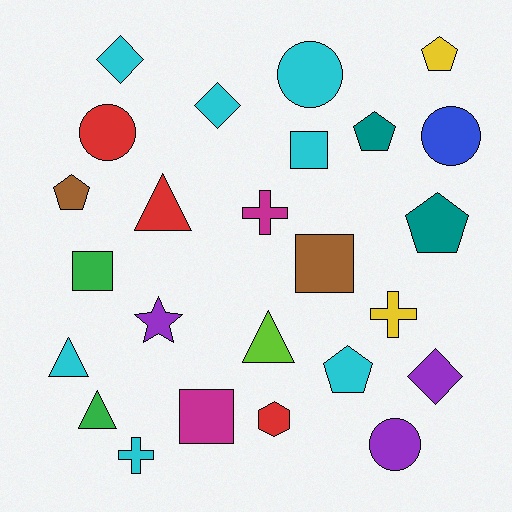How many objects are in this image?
There are 25 objects.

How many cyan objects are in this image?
There are 7 cyan objects.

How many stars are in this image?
There is 1 star.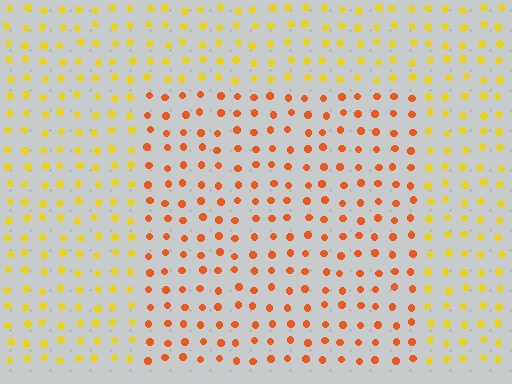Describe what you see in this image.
The image is filled with small yellow elements in a uniform arrangement. A rectangle-shaped region is visible where the elements are tinted to a slightly different hue, forming a subtle color boundary.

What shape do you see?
I see a rectangle.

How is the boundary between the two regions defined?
The boundary is defined purely by a slight shift in hue (about 36 degrees). Spacing, size, and orientation are identical on both sides.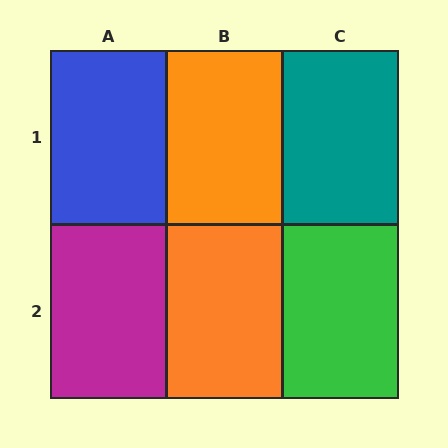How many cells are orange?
2 cells are orange.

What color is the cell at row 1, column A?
Blue.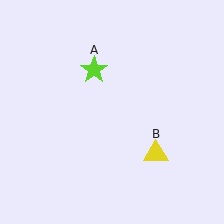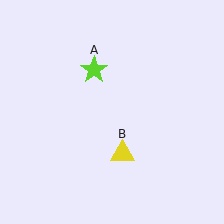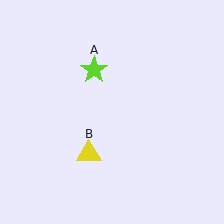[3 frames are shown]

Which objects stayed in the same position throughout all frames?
Lime star (object A) remained stationary.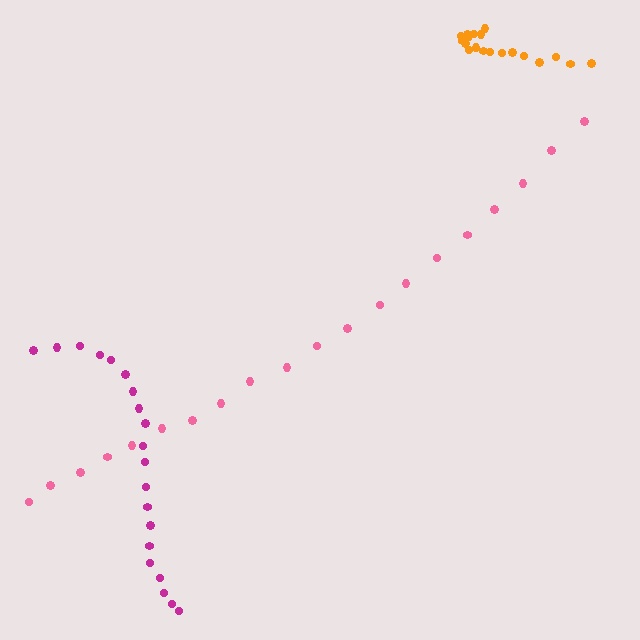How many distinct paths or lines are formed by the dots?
There are 3 distinct paths.